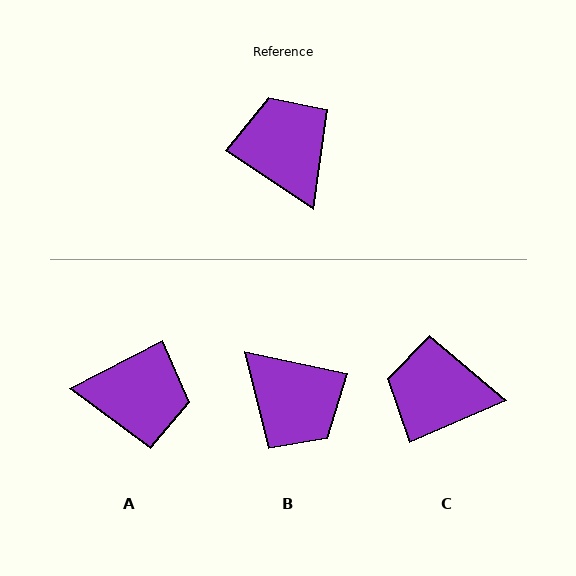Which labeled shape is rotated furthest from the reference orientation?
B, about 158 degrees away.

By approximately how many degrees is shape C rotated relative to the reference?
Approximately 57 degrees counter-clockwise.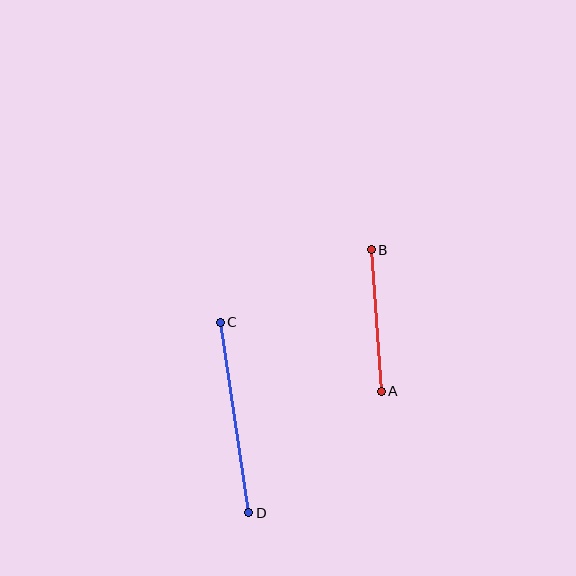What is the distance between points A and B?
The distance is approximately 142 pixels.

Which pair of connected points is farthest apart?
Points C and D are farthest apart.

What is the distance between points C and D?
The distance is approximately 193 pixels.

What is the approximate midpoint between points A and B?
The midpoint is at approximately (376, 320) pixels.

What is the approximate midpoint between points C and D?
The midpoint is at approximately (235, 417) pixels.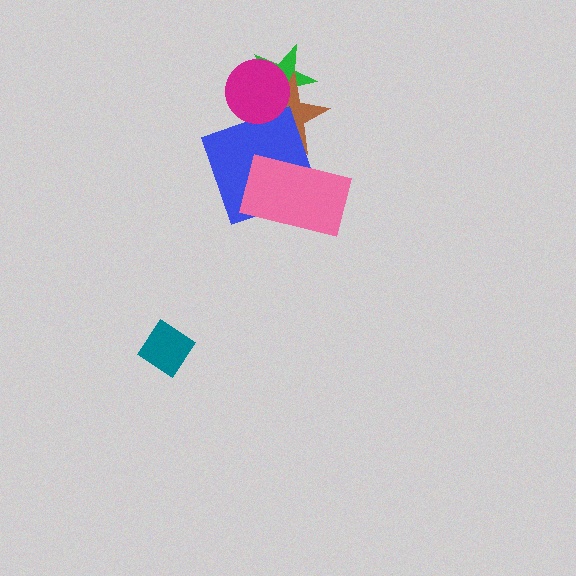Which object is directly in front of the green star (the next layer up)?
The brown star is directly in front of the green star.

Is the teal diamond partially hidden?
No, no other shape covers it.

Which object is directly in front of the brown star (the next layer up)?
The blue square is directly in front of the brown star.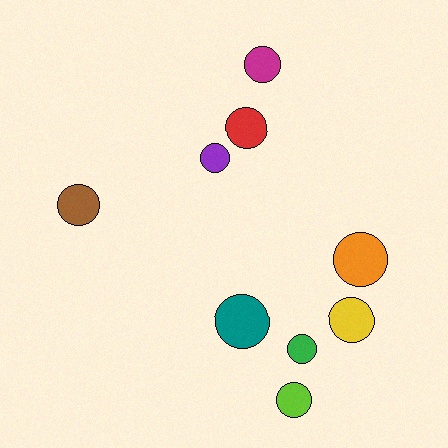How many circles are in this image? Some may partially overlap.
There are 9 circles.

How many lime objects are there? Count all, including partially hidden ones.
There is 1 lime object.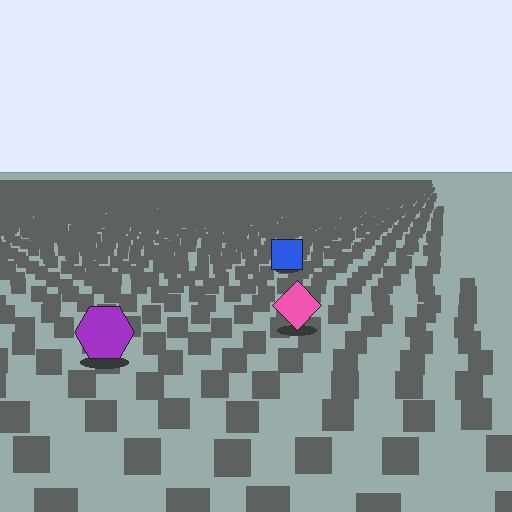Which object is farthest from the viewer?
The blue square is farthest from the viewer. It appears smaller and the ground texture around it is denser.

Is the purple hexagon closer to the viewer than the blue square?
Yes. The purple hexagon is closer — you can tell from the texture gradient: the ground texture is coarser near it.